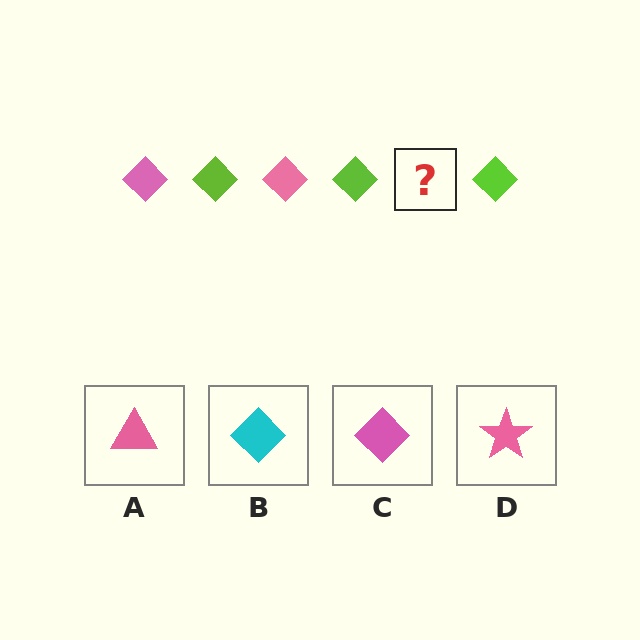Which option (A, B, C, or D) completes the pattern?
C.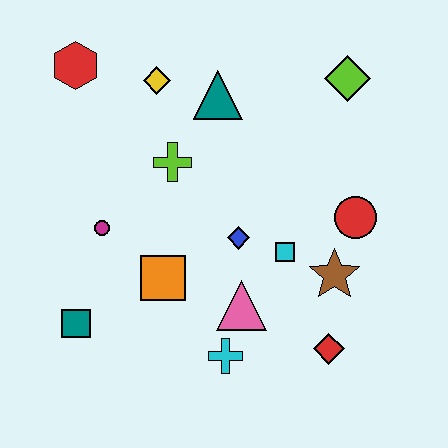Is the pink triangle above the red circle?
No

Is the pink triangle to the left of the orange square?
No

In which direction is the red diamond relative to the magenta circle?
The red diamond is to the right of the magenta circle.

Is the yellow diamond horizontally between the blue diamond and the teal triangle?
No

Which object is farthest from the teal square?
The lime diamond is farthest from the teal square.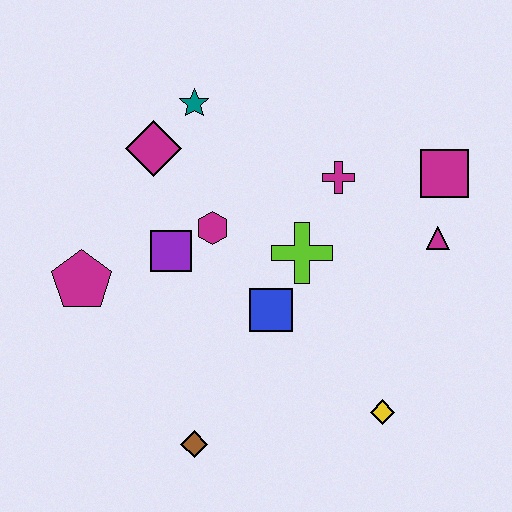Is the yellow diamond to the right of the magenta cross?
Yes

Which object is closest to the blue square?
The lime cross is closest to the blue square.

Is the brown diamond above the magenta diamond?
No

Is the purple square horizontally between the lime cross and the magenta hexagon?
No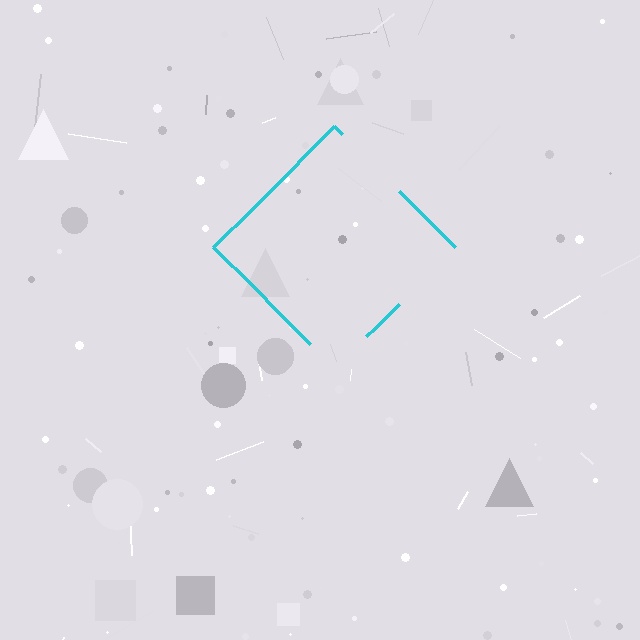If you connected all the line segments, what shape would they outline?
They would outline a diamond.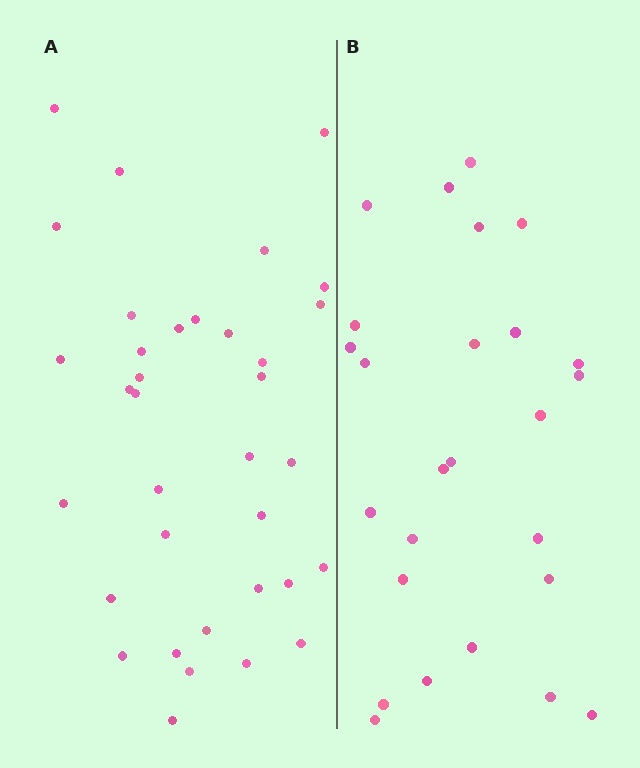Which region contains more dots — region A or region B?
Region A (the left region) has more dots.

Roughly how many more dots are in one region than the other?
Region A has roughly 8 or so more dots than region B.